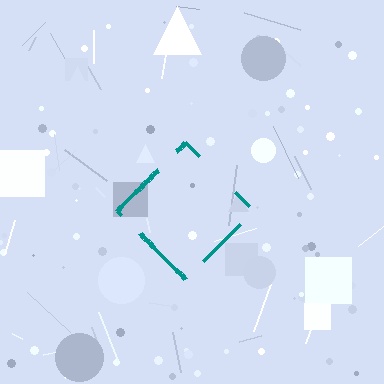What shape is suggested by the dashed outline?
The dashed outline suggests a diamond.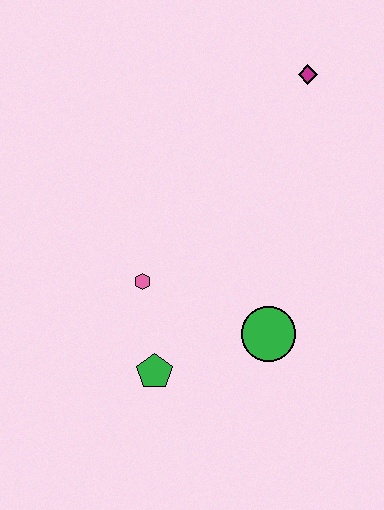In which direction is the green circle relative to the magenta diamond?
The green circle is below the magenta diamond.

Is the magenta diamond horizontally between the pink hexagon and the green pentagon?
No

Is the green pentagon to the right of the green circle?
No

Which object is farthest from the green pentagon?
The magenta diamond is farthest from the green pentagon.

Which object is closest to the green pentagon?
The pink hexagon is closest to the green pentagon.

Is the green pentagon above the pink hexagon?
No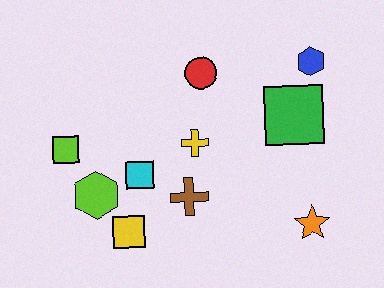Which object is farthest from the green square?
The lime square is farthest from the green square.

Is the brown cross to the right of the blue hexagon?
No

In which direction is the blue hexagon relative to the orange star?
The blue hexagon is above the orange star.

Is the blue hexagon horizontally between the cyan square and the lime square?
No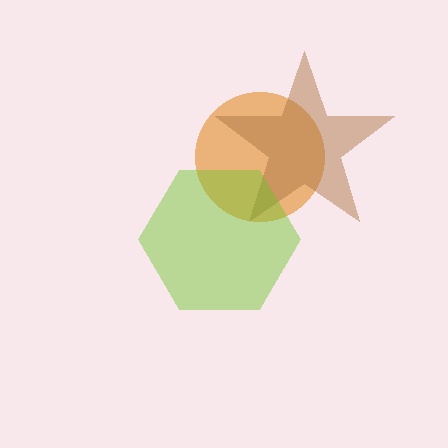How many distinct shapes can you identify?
There are 3 distinct shapes: an orange circle, a brown star, a lime hexagon.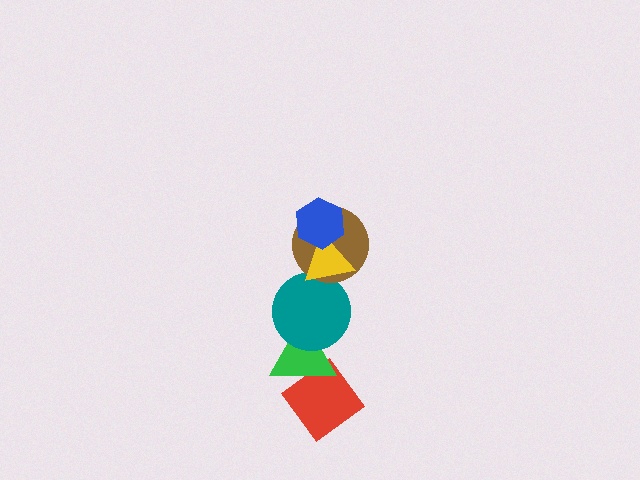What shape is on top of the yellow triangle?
The blue hexagon is on top of the yellow triangle.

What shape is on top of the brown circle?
The yellow triangle is on top of the brown circle.